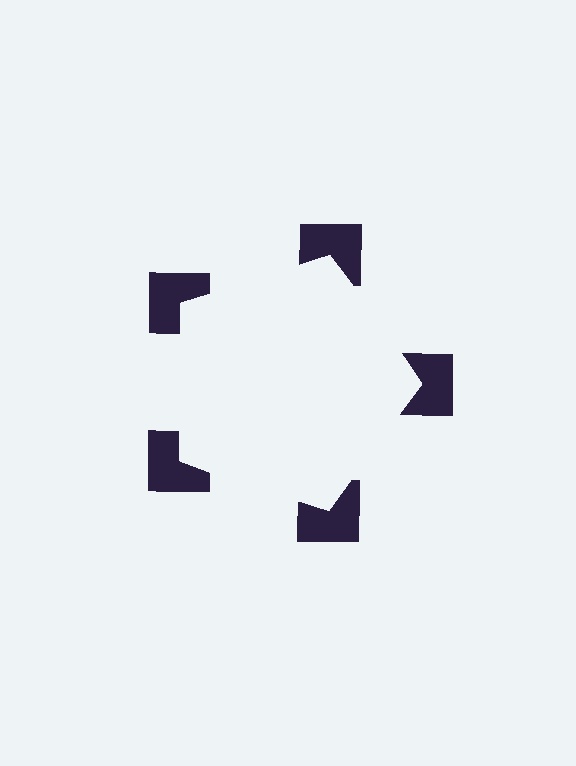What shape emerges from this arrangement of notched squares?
An illusory pentagon — its edges are inferred from the aligned wedge cuts in the notched squares, not physically drawn.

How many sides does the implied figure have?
5 sides.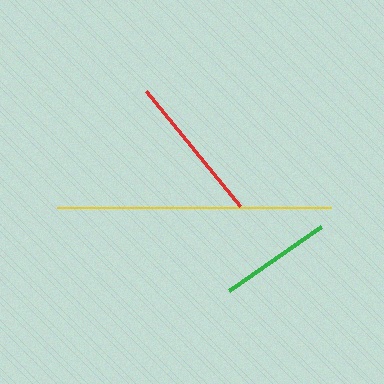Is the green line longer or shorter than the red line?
The red line is longer than the green line.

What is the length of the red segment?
The red segment is approximately 148 pixels long.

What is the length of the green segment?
The green segment is approximately 112 pixels long.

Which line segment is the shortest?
The green line is the shortest at approximately 112 pixels.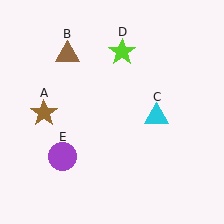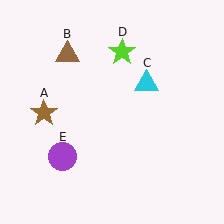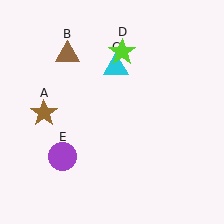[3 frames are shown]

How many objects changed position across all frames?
1 object changed position: cyan triangle (object C).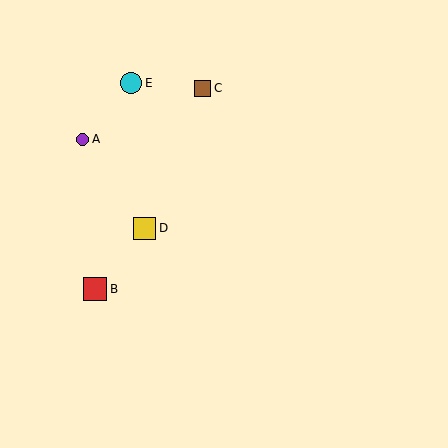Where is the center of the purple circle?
The center of the purple circle is at (82, 139).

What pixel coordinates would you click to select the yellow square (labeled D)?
Click at (144, 228) to select the yellow square D.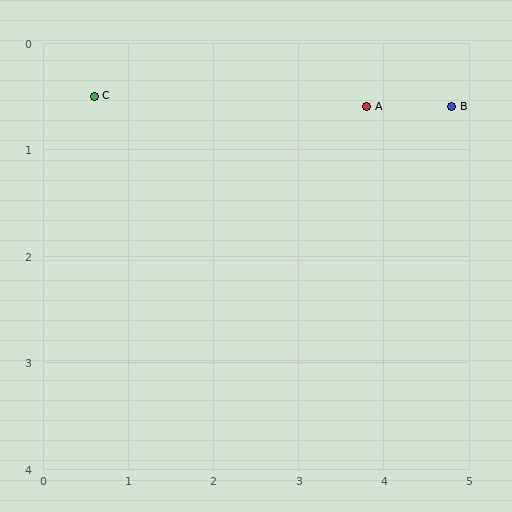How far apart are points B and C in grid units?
Points B and C are about 4.2 grid units apart.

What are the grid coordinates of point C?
Point C is at approximately (0.6, 0.5).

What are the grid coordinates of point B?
Point B is at approximately (4.8, 0.6).